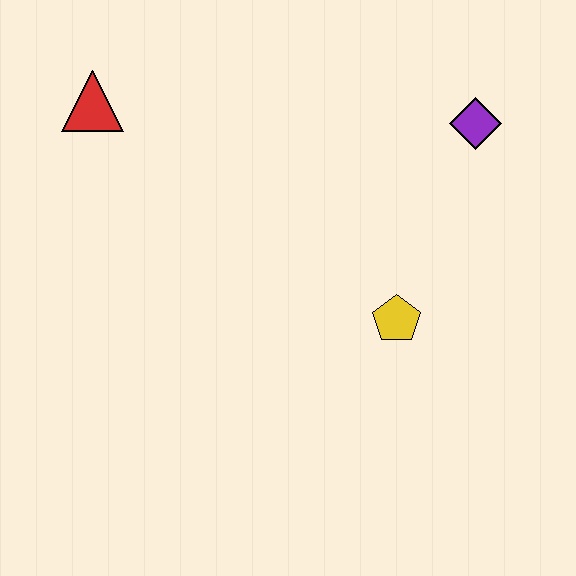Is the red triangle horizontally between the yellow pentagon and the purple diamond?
No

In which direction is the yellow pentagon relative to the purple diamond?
The yellow pentagon is below the purple diamond.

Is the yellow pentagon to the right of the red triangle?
Yes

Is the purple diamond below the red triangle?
Yes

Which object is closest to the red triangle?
The yellow pentagon is closest to the red triangle.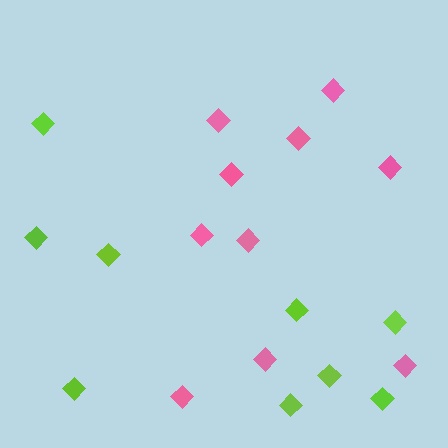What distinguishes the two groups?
There are 2 groups: one group of pink diamonds (10) and one group of lime diamonds (9).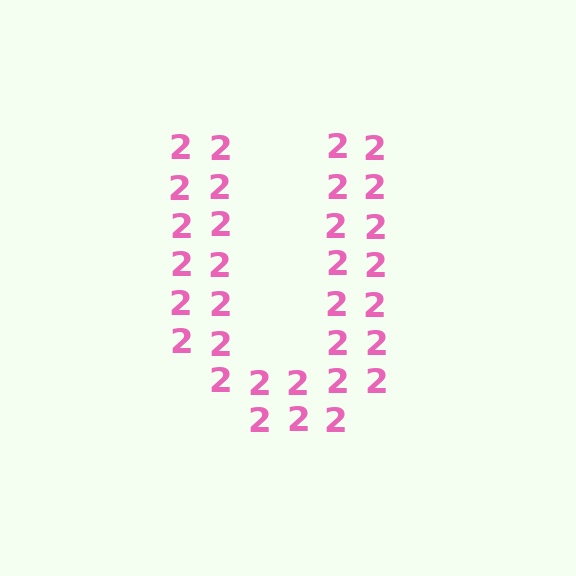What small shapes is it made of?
It is made of small digit 2's.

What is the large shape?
The large shape is the letter U.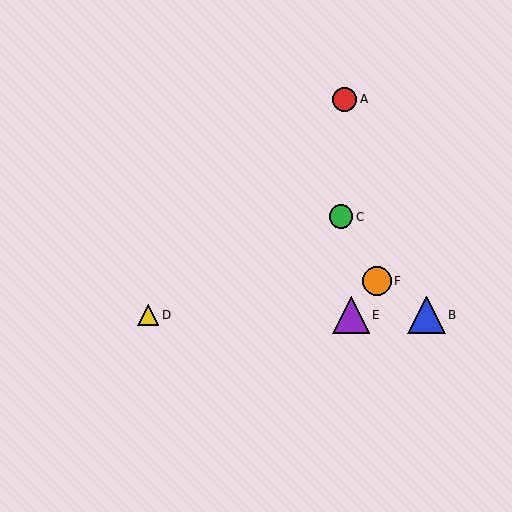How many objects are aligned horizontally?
3 objects (B, D, E) are aligned horizontally.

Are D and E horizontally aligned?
Yes, both are at y≈315.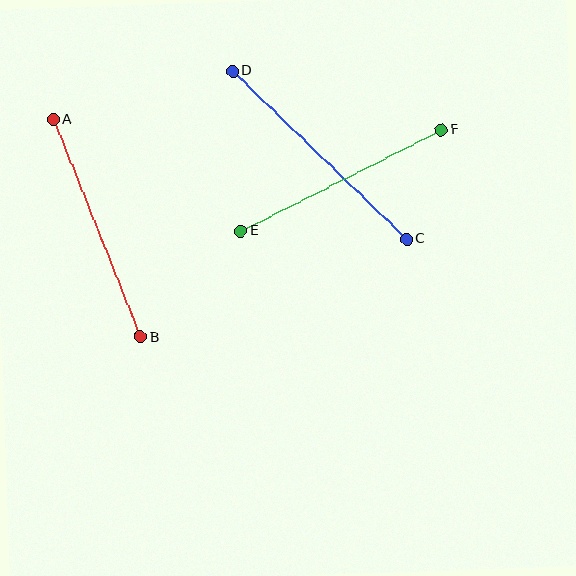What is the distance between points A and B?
The distance is approximately 235 pixels.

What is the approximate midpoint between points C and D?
The midpoint is at approximately (320, 155) pixels.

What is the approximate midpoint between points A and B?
The midpoint is at approximately (97, 228) pixels.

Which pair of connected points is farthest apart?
Points C and D are farthest apart.